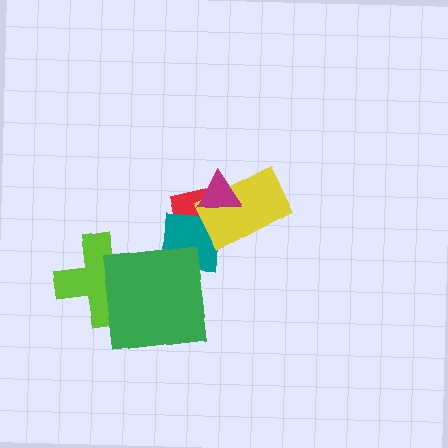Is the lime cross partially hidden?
Yes, it is partially covered by another shape.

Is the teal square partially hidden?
Yes, it is partially covered by another shape.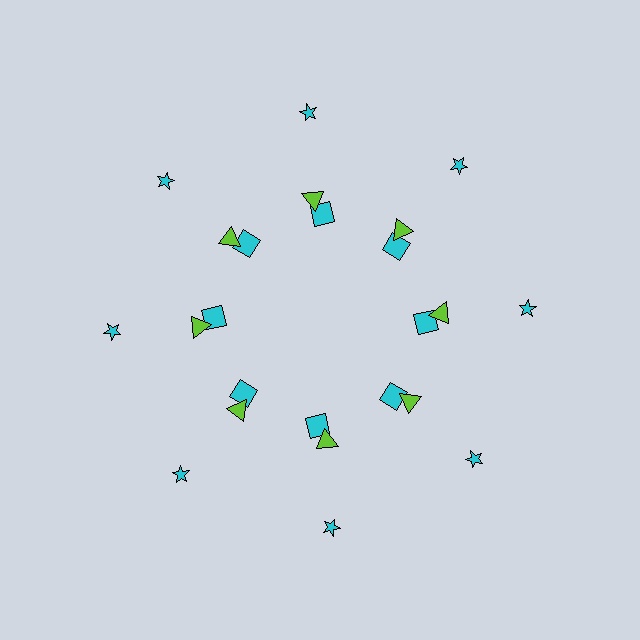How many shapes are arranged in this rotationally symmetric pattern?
There are 24 shapes, arranged in 8 groups of 3.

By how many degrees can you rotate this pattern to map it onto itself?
The pattern maps onto itself every 45 degrees of rotation.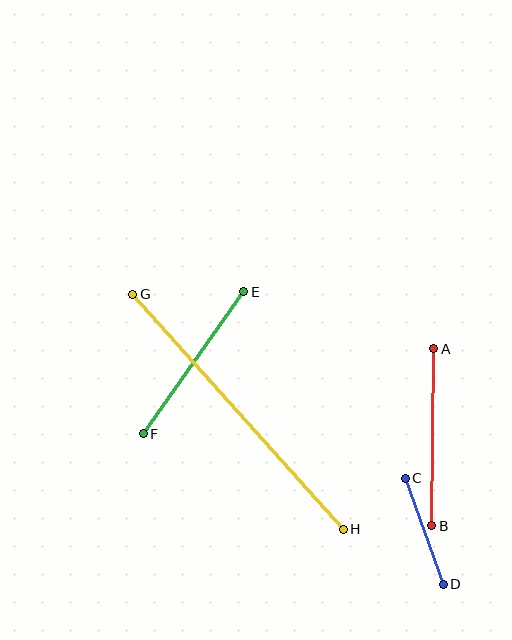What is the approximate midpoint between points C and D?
The midpoint is at approximately (424, 531) pixels.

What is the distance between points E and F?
The distance is approximately 174 pixels.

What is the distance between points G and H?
The distance is approximately 316 pixels.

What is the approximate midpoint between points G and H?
The midpoint is at approximately (238, 412) pixels.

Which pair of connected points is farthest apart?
Points G and H are farthest apart.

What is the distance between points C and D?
The distance is approximately 112 pixels.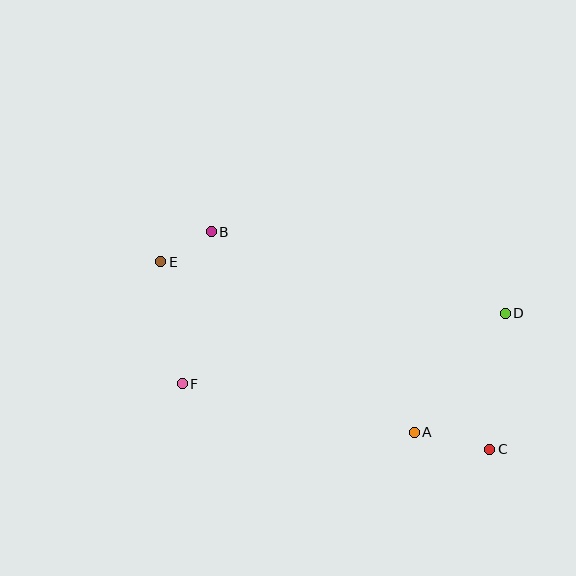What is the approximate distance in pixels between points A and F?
The distance between A and F is approximately 237 pixels.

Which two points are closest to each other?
Points B and E are closest to each other.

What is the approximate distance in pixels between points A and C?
The distance between A and C is approximately 77 pixels.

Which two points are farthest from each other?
Points C and E are farthest from each other.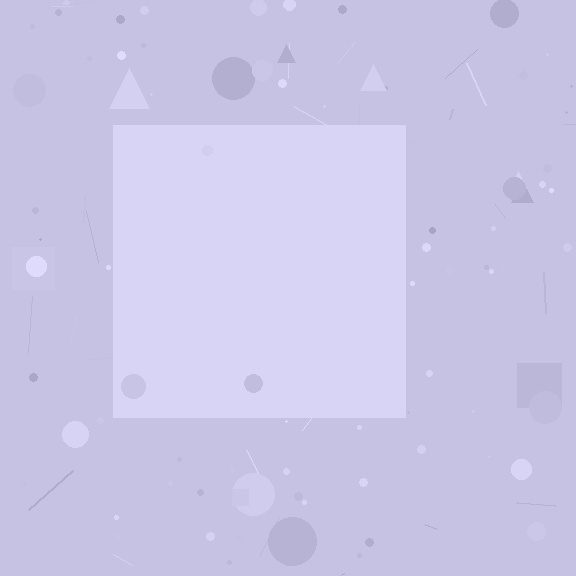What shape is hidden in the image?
A square is hidden in the image.